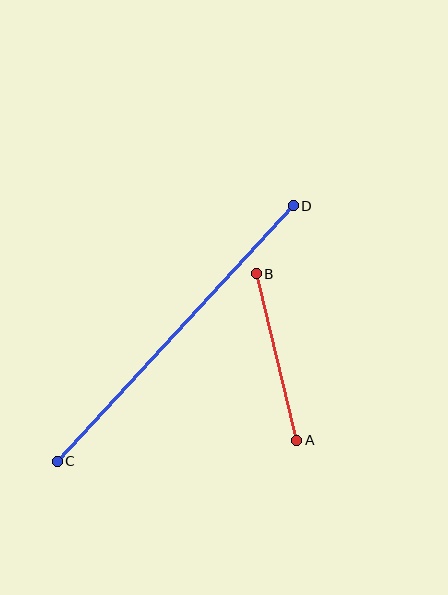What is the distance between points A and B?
The distance is approximately 172 pixels.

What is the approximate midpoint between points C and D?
The midpoint is at approximately (175, 334) pixels.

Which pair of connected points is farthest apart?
Points C and D are farthest apart.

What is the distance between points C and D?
The distance is approximately 348 pixels.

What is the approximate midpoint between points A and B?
The midpoint is at approximately (276, 357) pixels.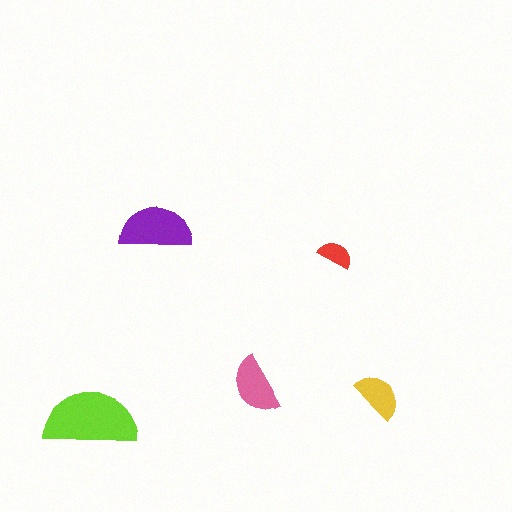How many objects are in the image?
There are 5 objects in the image.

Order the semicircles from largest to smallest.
the lime one, the purple one, the pink one, the yellow one, the red one.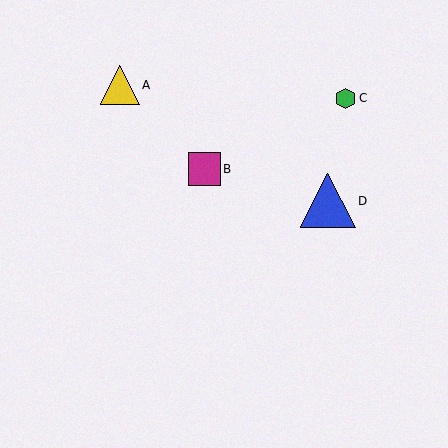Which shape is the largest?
The blue triangle (labeled D) is the largest.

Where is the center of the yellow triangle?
The center of the yellow triangle is at (120, 85).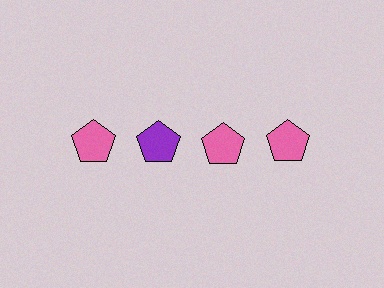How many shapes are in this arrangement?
There are 4 shapes arranged in a grid pattern.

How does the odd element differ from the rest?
It has a different color: purple instead of pink.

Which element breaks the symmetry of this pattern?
The purple pentagon in the top row, second from left column breaks the symmetry. All other shapes are pink pentagons.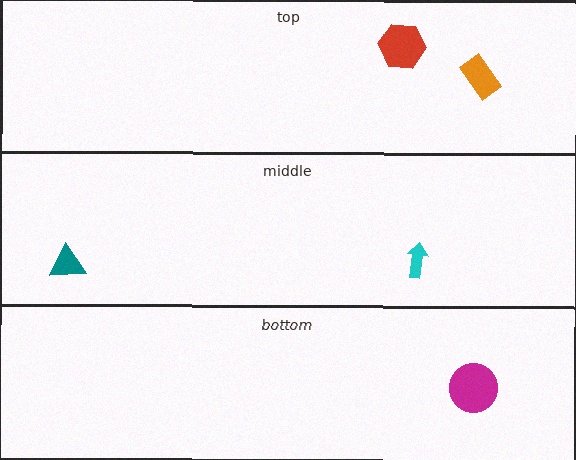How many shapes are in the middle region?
2.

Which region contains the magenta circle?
The bottom region.